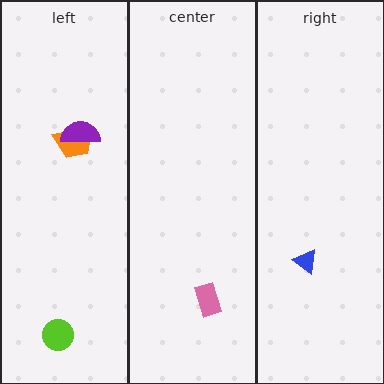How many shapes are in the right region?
1.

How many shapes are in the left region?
3.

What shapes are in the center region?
The pink rectangle.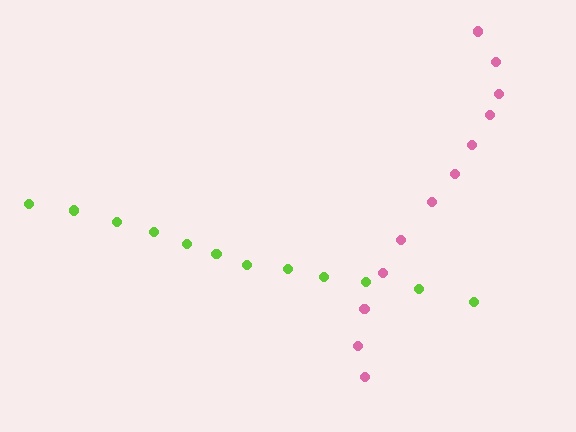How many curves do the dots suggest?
There are 2 distinct paths.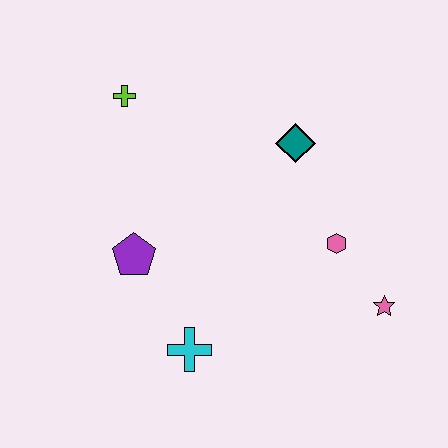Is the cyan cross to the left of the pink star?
Yes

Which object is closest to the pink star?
The pink hexagon is closest to the pink star.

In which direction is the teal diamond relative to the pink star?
The teal diamond is above the pink star.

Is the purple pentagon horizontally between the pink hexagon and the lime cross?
Yes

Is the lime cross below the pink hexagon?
No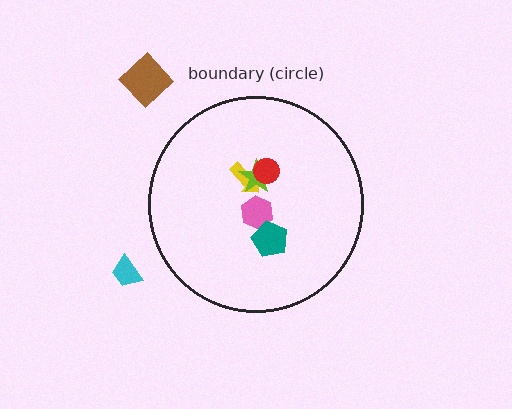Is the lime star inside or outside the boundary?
Inside.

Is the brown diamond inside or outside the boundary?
Outside.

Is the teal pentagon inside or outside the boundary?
Inside.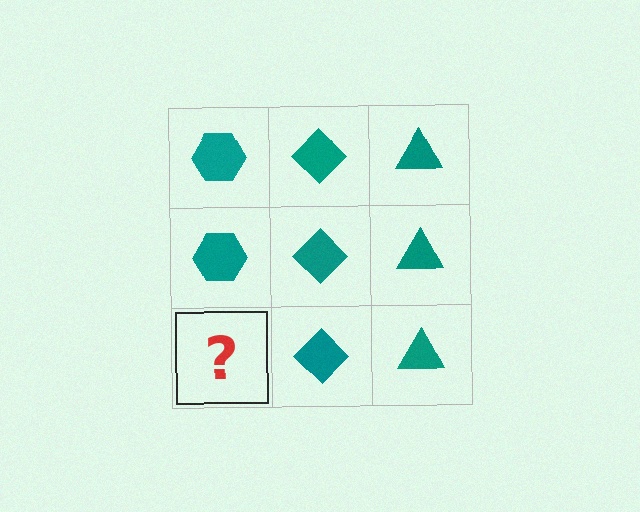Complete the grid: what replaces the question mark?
The question mark should be replaced with a teal hexagon.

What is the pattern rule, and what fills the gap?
The rule is that each column has a consistent shape. The gap should be filled with a teal hexagon.